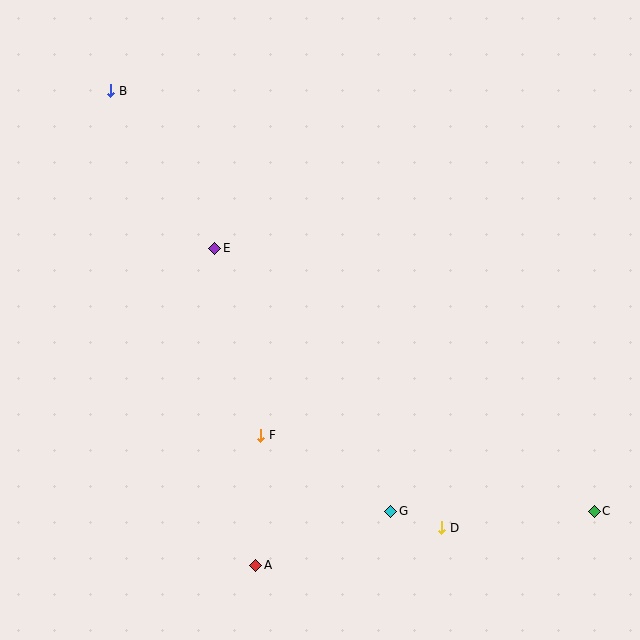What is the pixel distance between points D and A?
The distance between D and A is 190 pixels.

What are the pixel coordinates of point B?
Point B is at (111, 91).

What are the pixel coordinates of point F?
Point F is at (261, 435).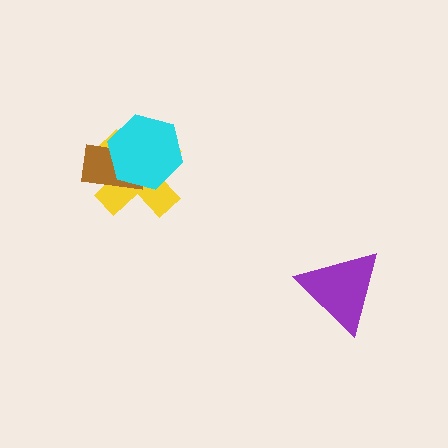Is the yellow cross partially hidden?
Yes, it is partially covered by another shape.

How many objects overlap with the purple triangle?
0 objects overlap with the purple triangle.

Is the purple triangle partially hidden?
No, no other shape covers it.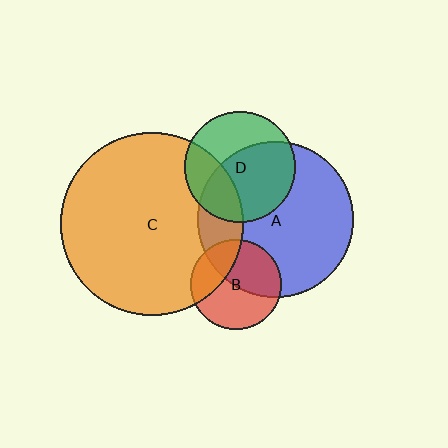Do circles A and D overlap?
Yes.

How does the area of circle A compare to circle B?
Approximately 2.9 times.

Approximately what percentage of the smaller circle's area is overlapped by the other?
Approximately 60%.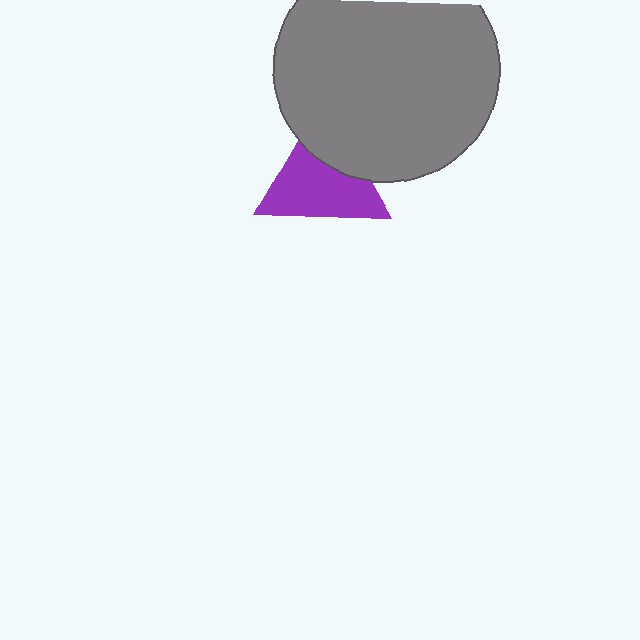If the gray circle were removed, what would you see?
You would see the complete purple triangle.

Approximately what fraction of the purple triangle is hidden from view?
Roughly 32% of the purple triangle is hidden behind the gray circle.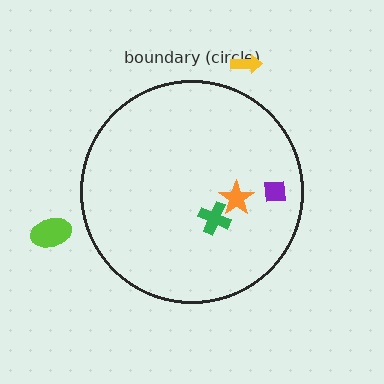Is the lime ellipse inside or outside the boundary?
Outside.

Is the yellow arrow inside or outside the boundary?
Outside.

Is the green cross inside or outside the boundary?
Inside.